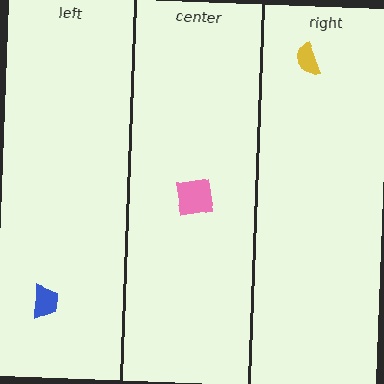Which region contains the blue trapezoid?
The left region.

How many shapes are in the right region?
1.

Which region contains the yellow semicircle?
The right region.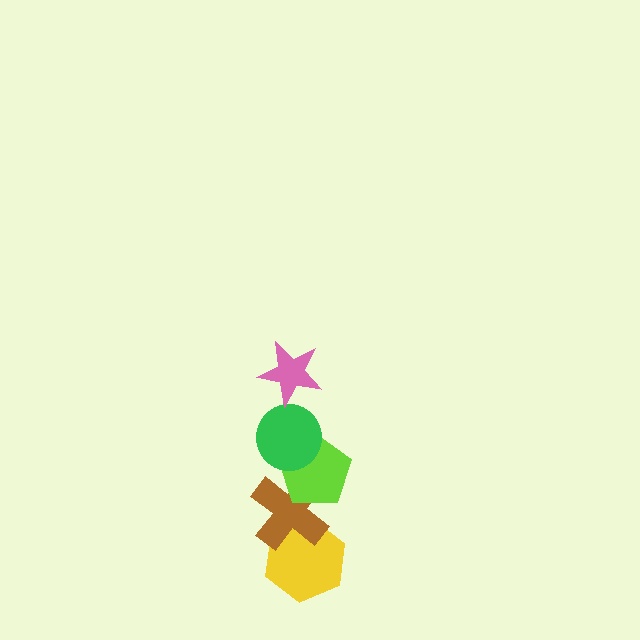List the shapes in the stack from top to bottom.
From top to bottom: the pink star, the green circle, the lime pentagon, the brown cross, the yellow hexagon.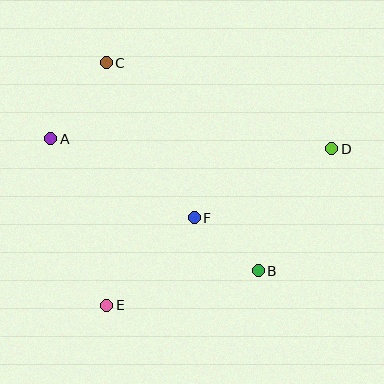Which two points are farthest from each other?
Points A and D are farthest from each other.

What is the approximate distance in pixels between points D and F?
The distance between D and F is approximately 154 pixels.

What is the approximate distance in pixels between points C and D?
The distance between C and D is approximately 241 pixels.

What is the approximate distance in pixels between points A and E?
The distance between A and E is approximately 176 pixels.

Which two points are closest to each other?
Points B and F are closest to each other.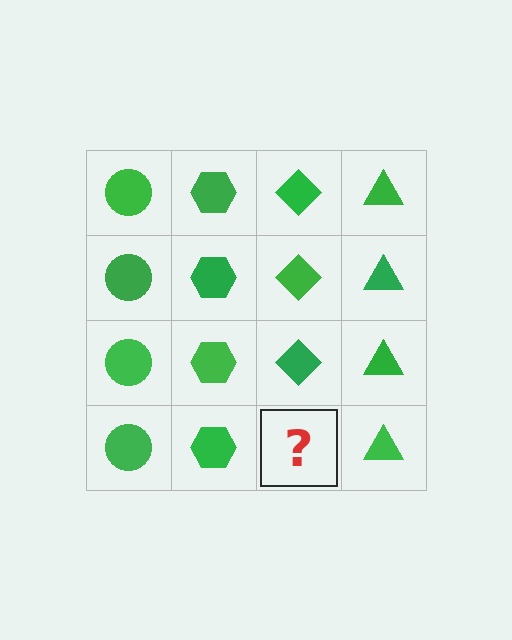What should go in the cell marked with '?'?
The missing cell should contain a green diamond.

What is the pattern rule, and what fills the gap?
The rule is that each column has a consistent shape. The gap should be filled with a green diamond.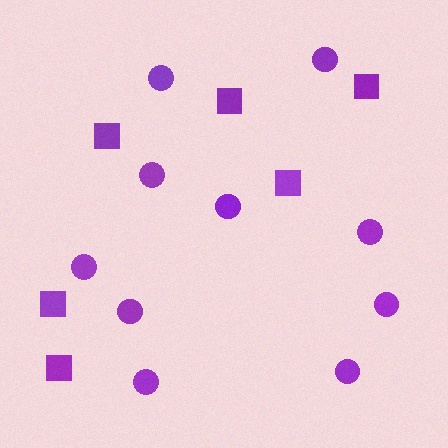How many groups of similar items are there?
There are 2 groups: one group of squares (6) and one group of circles (10).